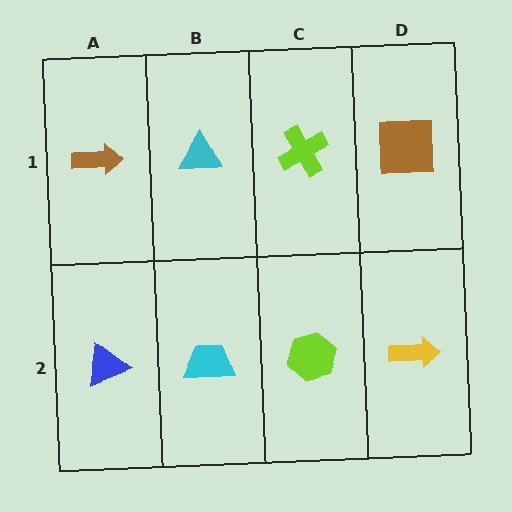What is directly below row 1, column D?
A yellow arrow.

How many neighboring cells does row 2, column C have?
3.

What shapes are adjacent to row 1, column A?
A blue triangle (row 2, column A), a cyan triangle (row 1, column B).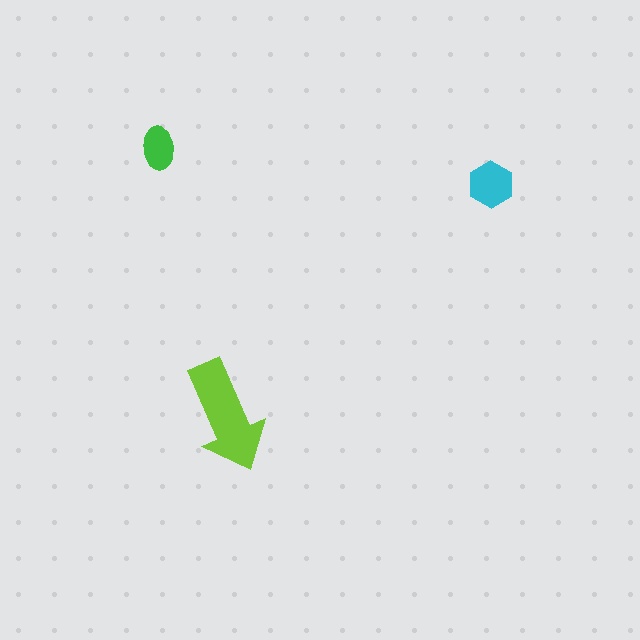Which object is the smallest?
The green ellipse.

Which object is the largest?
The lime arrow.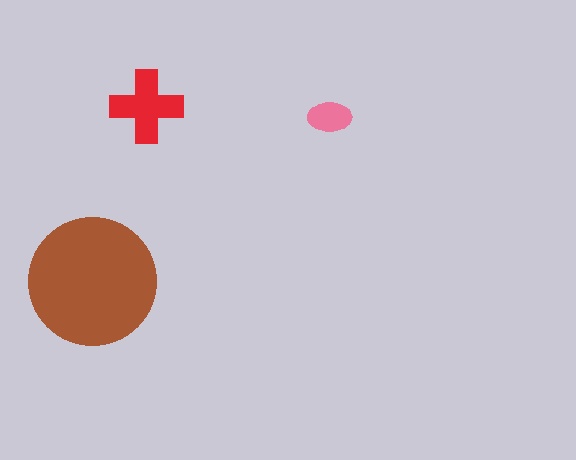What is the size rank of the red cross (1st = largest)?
2nd.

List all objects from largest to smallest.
The brown circle, the red cross, the pink ellipse.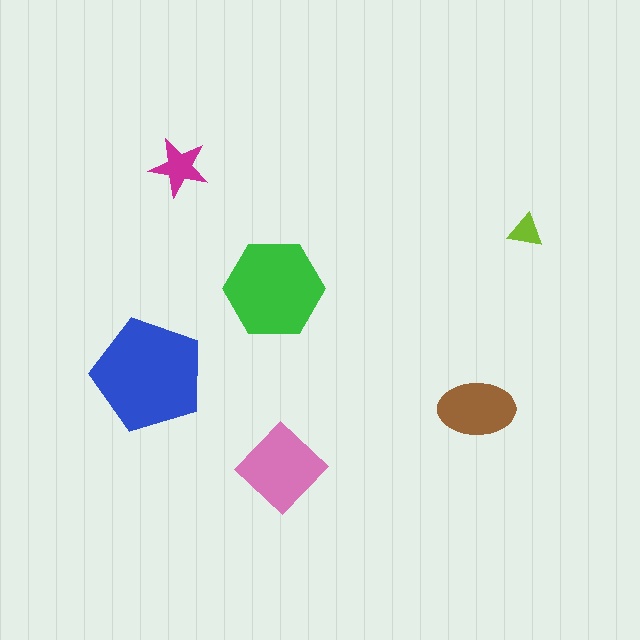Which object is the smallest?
The lime triangle.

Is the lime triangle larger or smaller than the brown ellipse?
Smaller.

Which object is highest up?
The magenta star is topmost.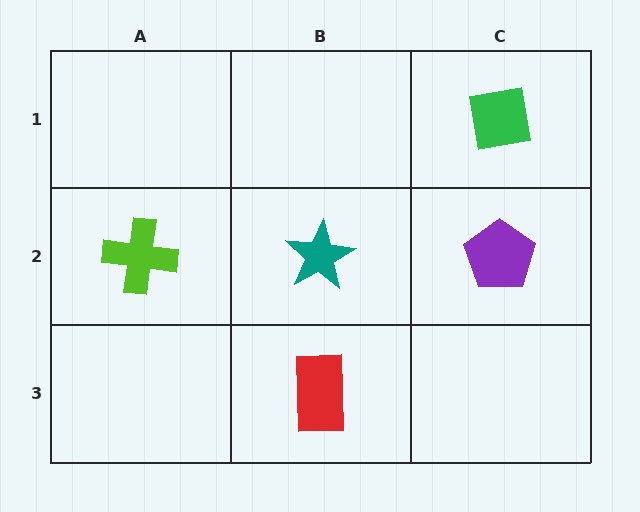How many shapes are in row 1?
1 shape.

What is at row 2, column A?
A lime cross.